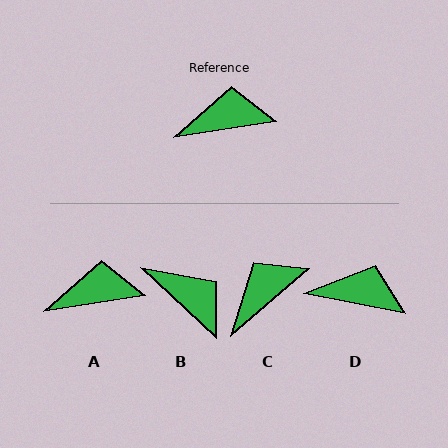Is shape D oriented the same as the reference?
No, it is off by about 20 degrees.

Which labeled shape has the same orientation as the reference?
A.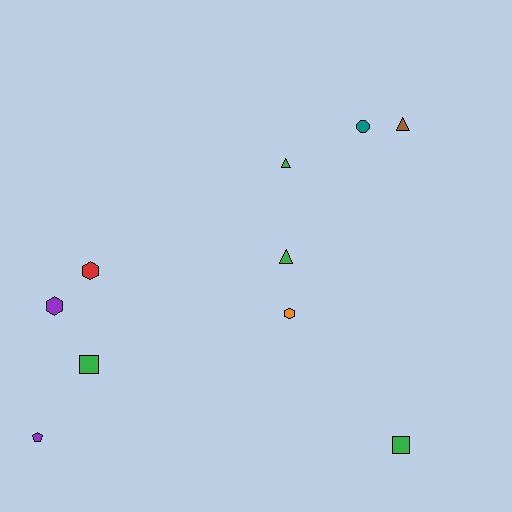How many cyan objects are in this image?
There are no cyan objects.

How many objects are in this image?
There are 10 objects.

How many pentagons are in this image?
There is 1 pentagon.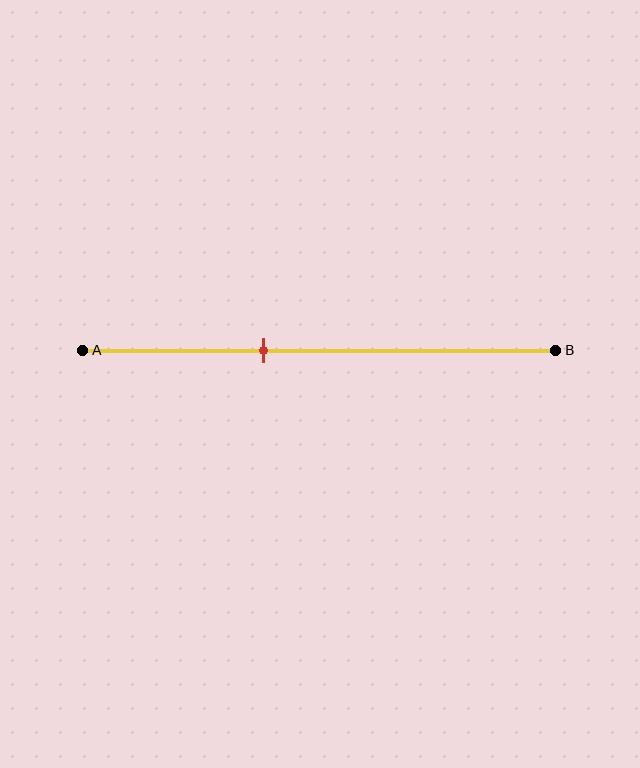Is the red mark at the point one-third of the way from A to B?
No, the mark is at about 40% from A, not at the 33% one-third point.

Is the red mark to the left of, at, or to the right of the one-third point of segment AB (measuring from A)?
The red mark is to the right of the one-third point of segment AB.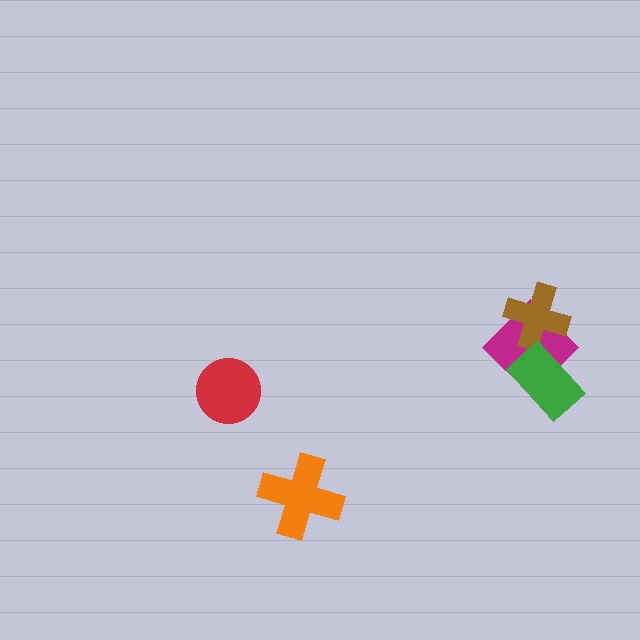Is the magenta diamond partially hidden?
Yes, it is partially covered by another shape.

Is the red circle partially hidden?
No, no other shape covers it.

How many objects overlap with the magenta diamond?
2 objects overlap with the magenta diamond.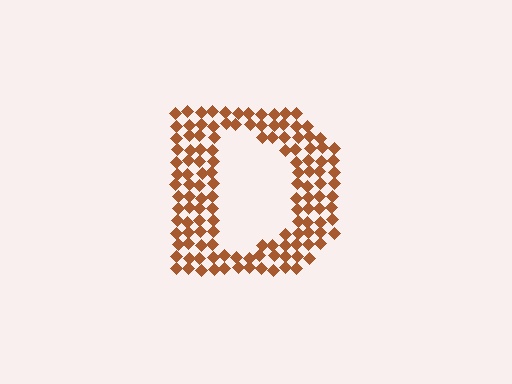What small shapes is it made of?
It is made of small diamonds.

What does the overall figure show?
The overall figure shows the letter D.